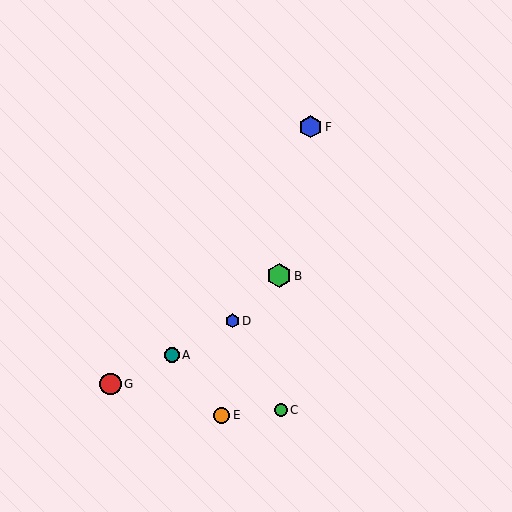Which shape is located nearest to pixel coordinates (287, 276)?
The green hexagon (labeled B) at (279, 276) is nearest to that location.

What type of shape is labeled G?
Shape G is a red circle.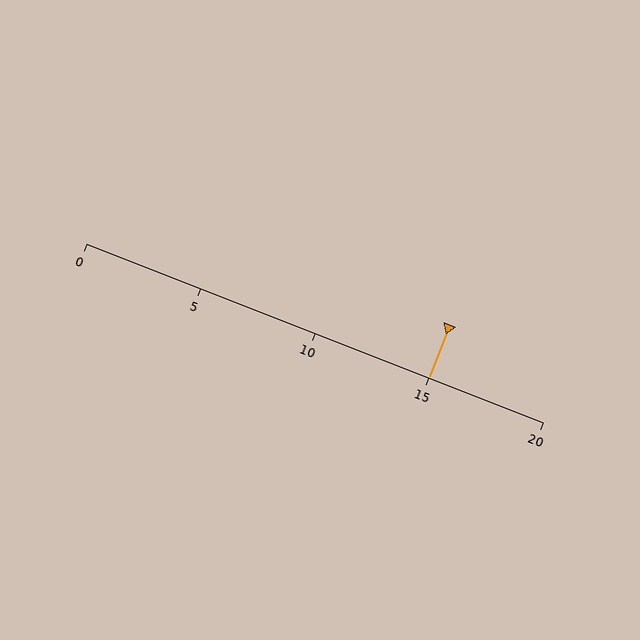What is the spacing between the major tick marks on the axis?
The major ticks are spaced 5 apart.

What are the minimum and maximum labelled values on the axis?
The axis runs from 0 to 20.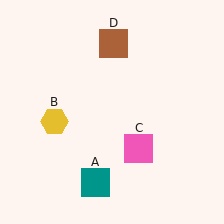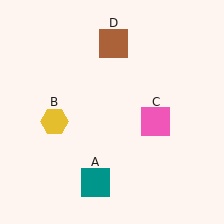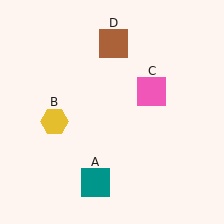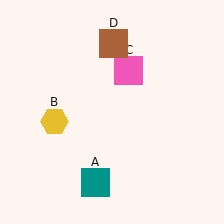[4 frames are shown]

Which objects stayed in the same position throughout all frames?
Teal square (object A) and yellow hexagon (object B) and brown square (object D) remained stationary.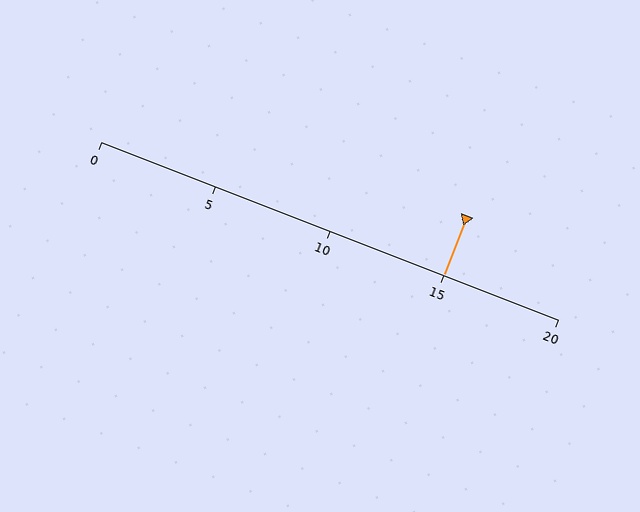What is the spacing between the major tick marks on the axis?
The major ticks are spaced 5 apart.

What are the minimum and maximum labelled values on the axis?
The axis runs from 0 to 20.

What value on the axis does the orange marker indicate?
The marker indicates approximately 15.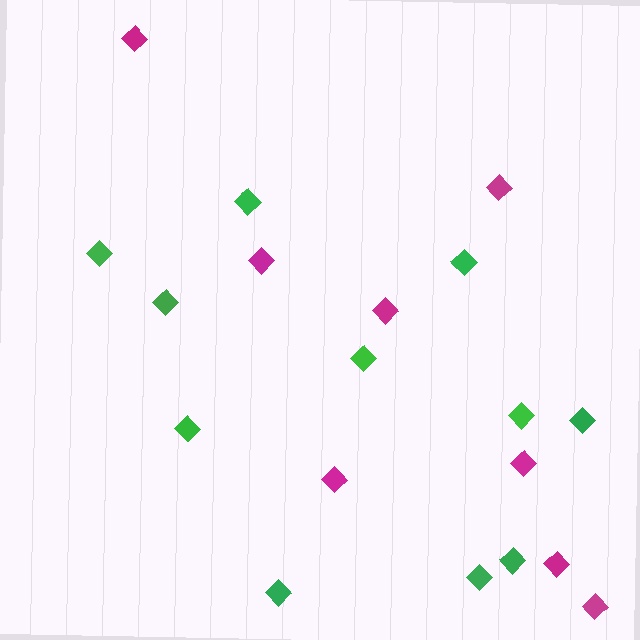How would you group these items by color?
There are 2 groups: one group of green diamonds (11) and one group of magenta diamonds (8).